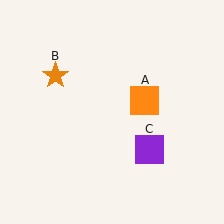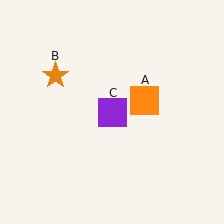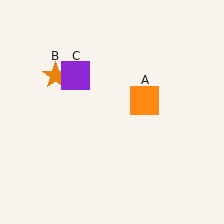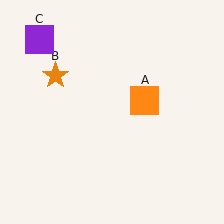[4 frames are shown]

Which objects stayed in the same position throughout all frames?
Orange square (object A) and orange star (object B) remained stationary.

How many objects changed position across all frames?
1 object changed position: purple square (object C).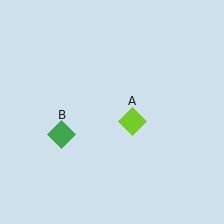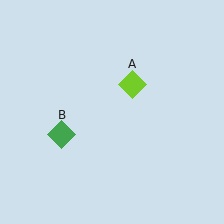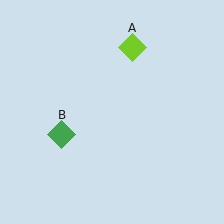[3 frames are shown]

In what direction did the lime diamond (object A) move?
The lime diamond (object A) moved up.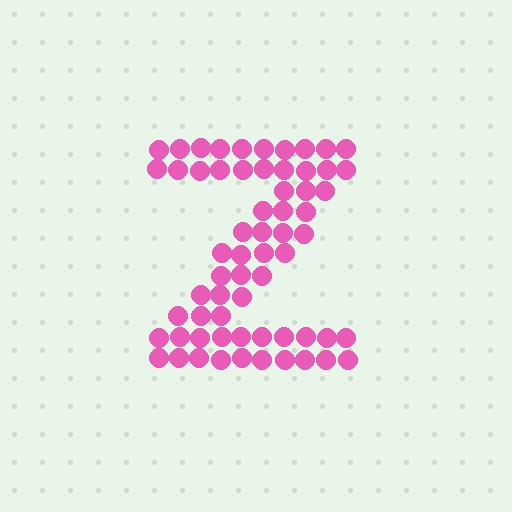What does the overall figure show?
The overall figure shows the letter Z.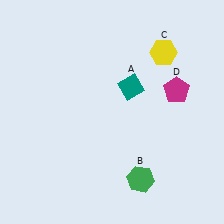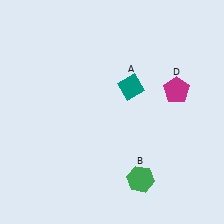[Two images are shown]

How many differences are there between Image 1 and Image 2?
There is 1 difference between the two images.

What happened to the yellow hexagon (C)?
The yellow hexagon (C) was removed in Image 2. It was in the top-right area of Image 1.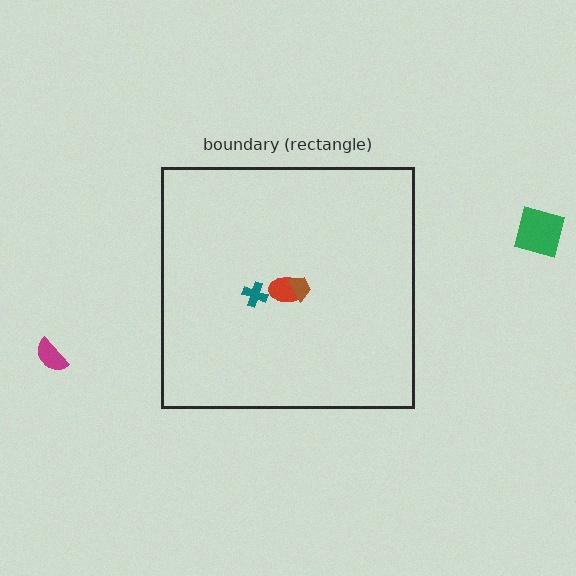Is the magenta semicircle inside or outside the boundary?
Outside.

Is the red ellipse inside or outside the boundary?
Inside.